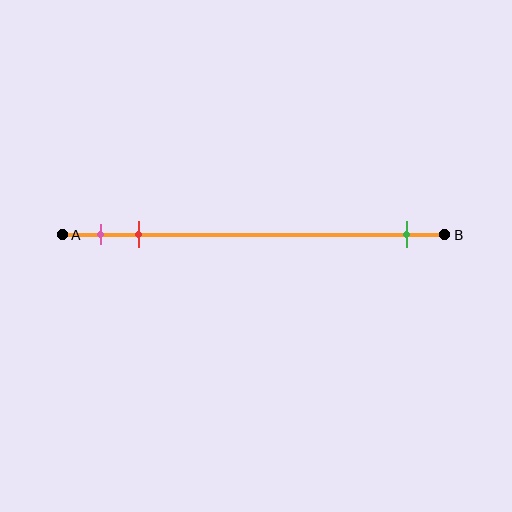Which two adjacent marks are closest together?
The pink and red marks are the closest adjacent pair.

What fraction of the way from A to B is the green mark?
The green mark is approximately 90% (0.9) of the way from A to B.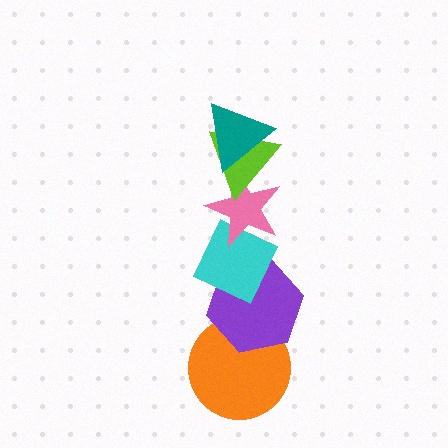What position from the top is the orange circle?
The orange circle is 6th from the top.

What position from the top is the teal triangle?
The teal triangle is 1st from the top.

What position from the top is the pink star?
The pink star is 3rd from the top.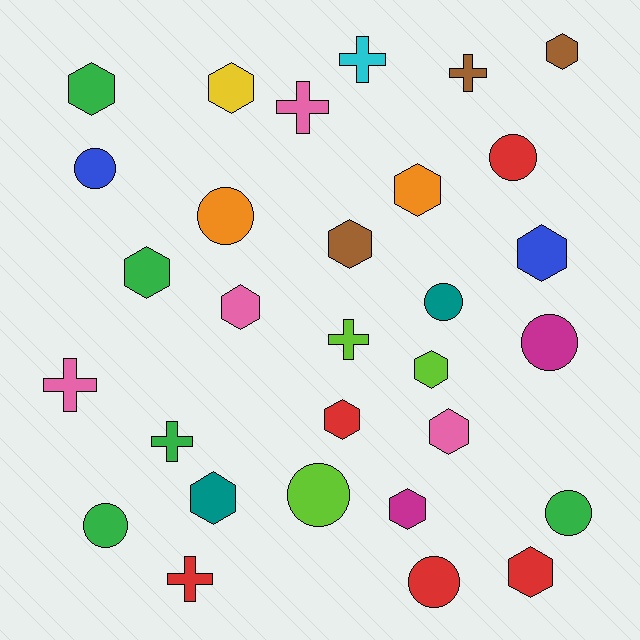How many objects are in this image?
There are 30 objects.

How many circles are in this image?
There are 9 circles.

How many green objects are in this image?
There are 5 green objects.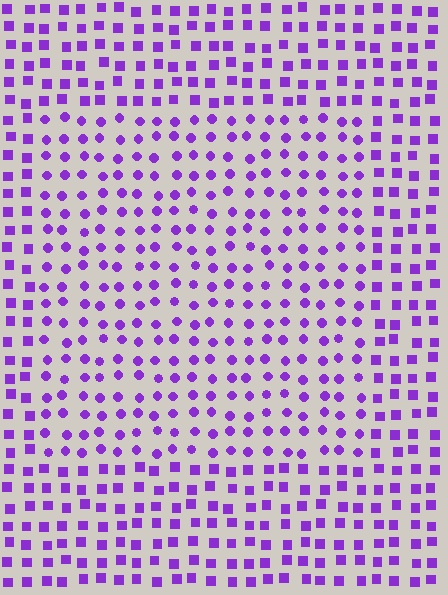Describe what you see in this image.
The image is filled with small purple elements arranged in a uniform grid. A rectangle-shaped region contains circles, while the surrounding area contains squares. The boundary is defined purely by the change in element shape.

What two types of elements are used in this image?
The image uses circles inside the rectangle region and squares outside it.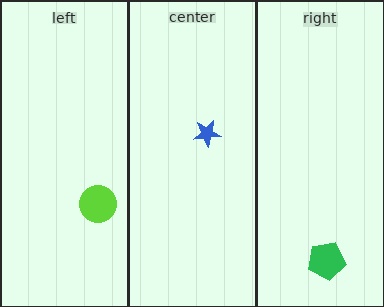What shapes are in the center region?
The blue star.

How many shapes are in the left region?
1.